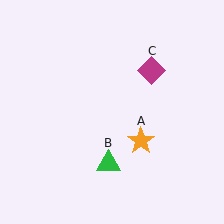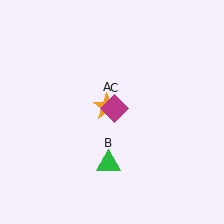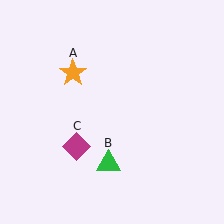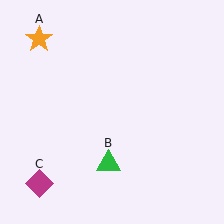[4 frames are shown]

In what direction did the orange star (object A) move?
The orange star (object A) moved up and to the left.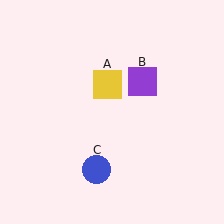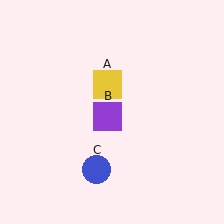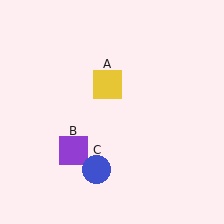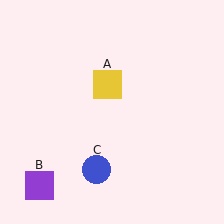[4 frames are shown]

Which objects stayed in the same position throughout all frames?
Yellow square (object A) and blue circle (object C) remained stationary.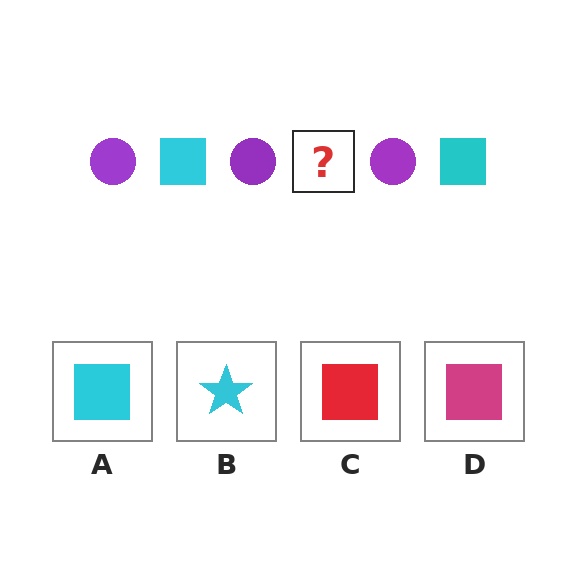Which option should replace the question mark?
Option A.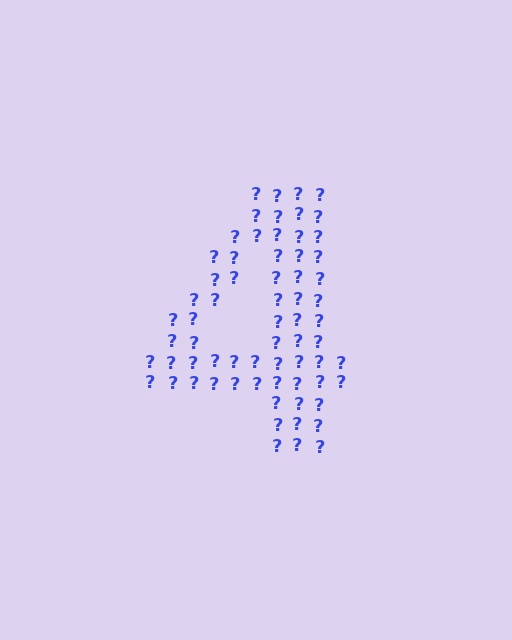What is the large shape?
The large shape is the digit 4.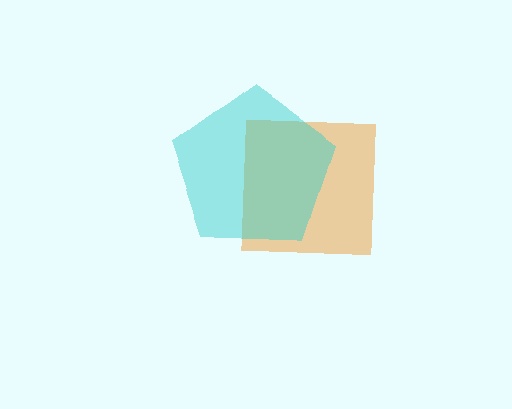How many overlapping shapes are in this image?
There are 2 overlapping shapes in the image.